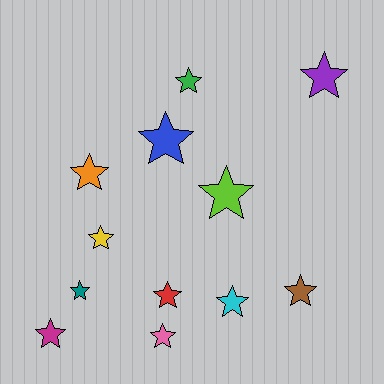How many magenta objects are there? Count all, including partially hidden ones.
There is 1 magenta object.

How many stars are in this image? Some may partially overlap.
There are 12 stars.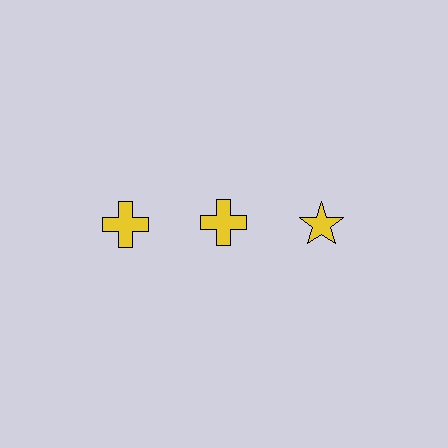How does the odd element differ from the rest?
It has a different shape: star instead of cross.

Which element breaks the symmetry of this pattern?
The yellow star in the top row, center column breaks the symmetry. All other shapes are yellow crosses.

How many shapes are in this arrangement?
There are 3 shapes arranged in a grid pattern.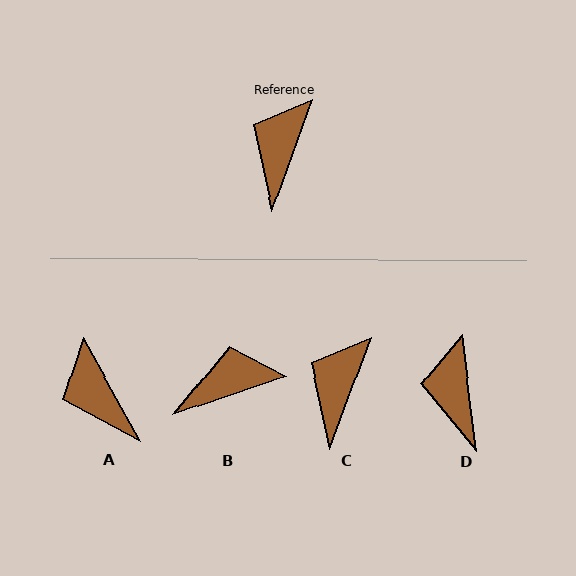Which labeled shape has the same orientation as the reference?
C.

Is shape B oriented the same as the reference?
No, it is off by about 51 degrees.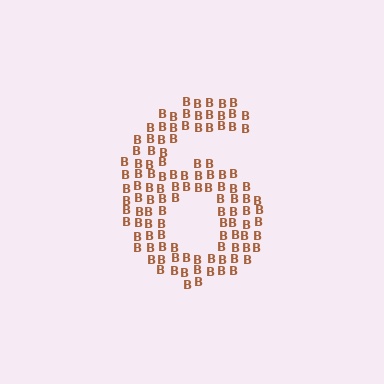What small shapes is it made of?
It is made of small letter B's.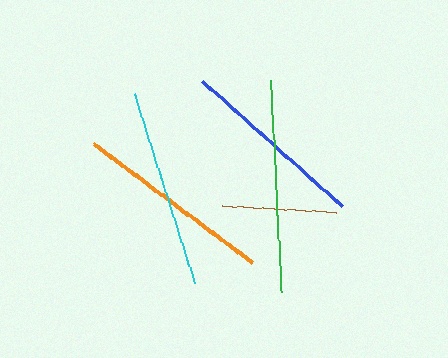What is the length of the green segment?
The green segment is approximately 212 pixels long.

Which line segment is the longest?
The green line is the longest at approximately 212 pixels.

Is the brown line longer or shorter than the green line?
The green line is longer than the brown line.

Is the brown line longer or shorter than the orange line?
The orange line is longer than the brown line.